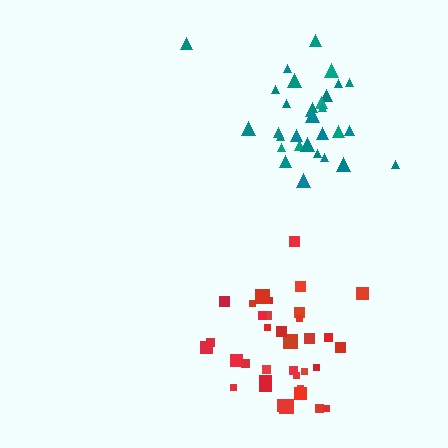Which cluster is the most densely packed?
Teal.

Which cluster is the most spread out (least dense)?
Red.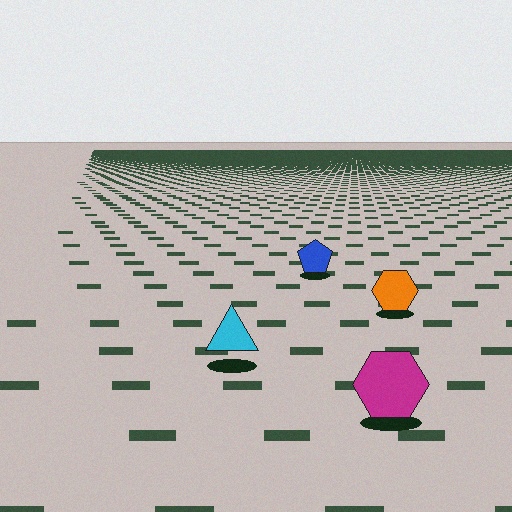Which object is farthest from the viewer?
The blue pentagon is farthest from the viewer. It appears smaller and the ground texture around it is denser.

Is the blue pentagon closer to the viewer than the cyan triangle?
No. The cyan triangle is closer — you can tell from the texture gradient: the ground texture is coarser near it.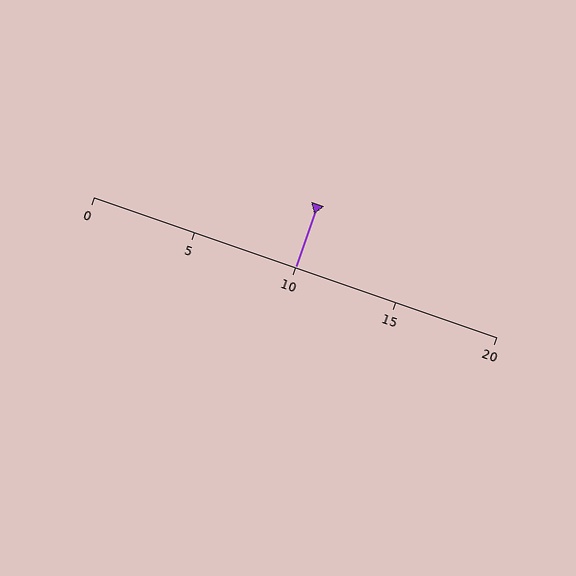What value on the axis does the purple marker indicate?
The marker indicates approximately 10.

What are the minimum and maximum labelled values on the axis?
The axis runs from 0 to 20.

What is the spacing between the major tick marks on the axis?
The major ticks are spaced 5 apart.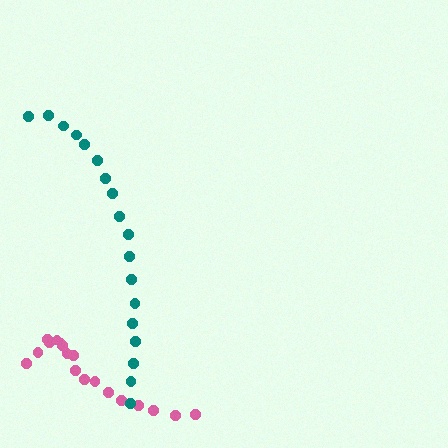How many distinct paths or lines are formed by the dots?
There are 2 distinct paths.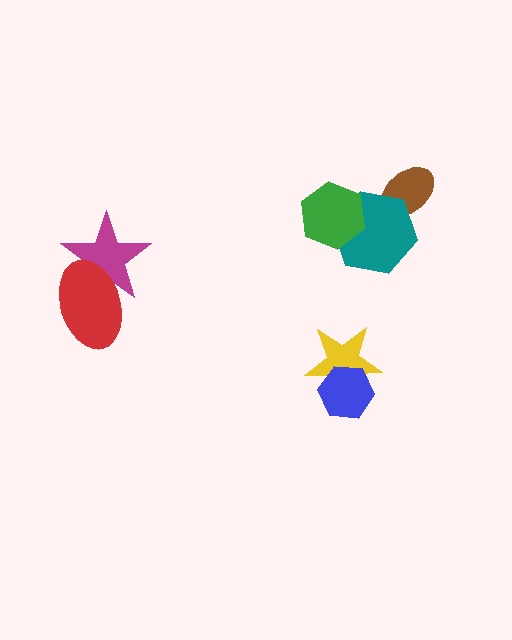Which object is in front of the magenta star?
The red ellipse is in front of the magenta star.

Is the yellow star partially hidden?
Yes, it is partially covered by another shape.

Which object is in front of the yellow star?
The blue hexagon is in front of the yellow star.